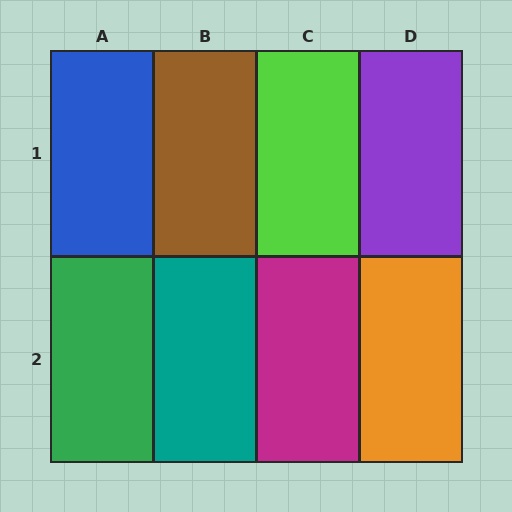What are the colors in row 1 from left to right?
Blue, brown, lime, purple.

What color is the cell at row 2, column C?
Magenta.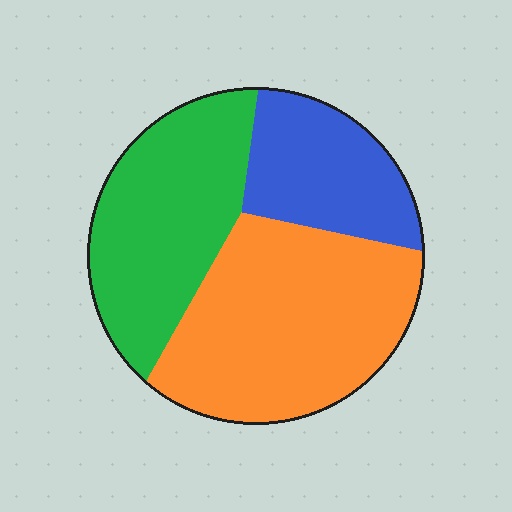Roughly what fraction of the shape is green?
Green covers roughly 35% of the shape.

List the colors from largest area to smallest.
From largest to smallest: orange, green, blue.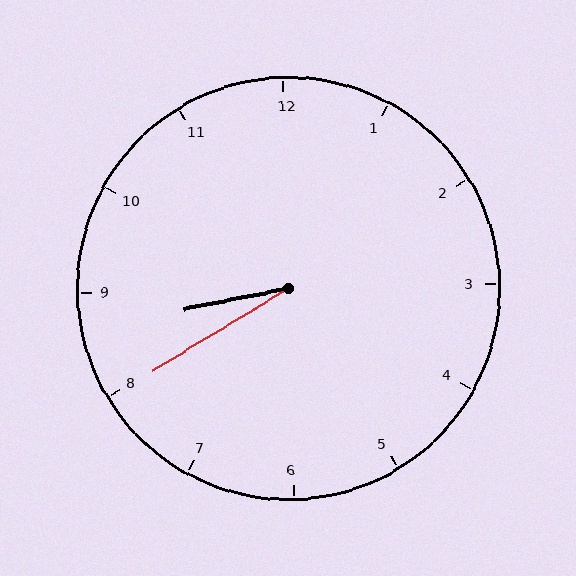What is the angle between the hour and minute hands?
Approximately 20 degrees.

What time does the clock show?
8:40.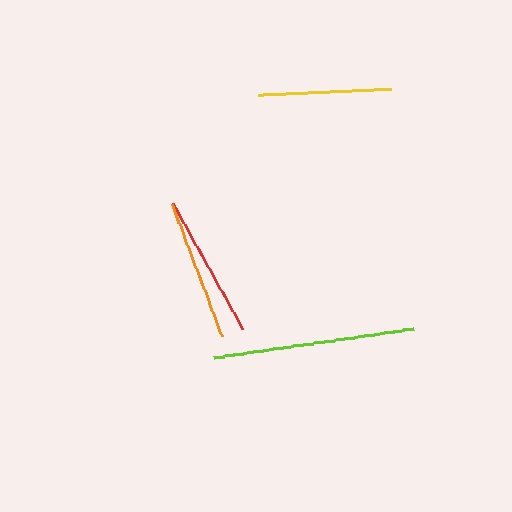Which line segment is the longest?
The lime line is the longest at approximately 202 pixels.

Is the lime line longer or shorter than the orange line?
The lime line is longer than the orange line.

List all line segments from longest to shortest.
From longest to shortest: lime, red, orange, yellow.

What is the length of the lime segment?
The lime segment is approximately 202 pixels long.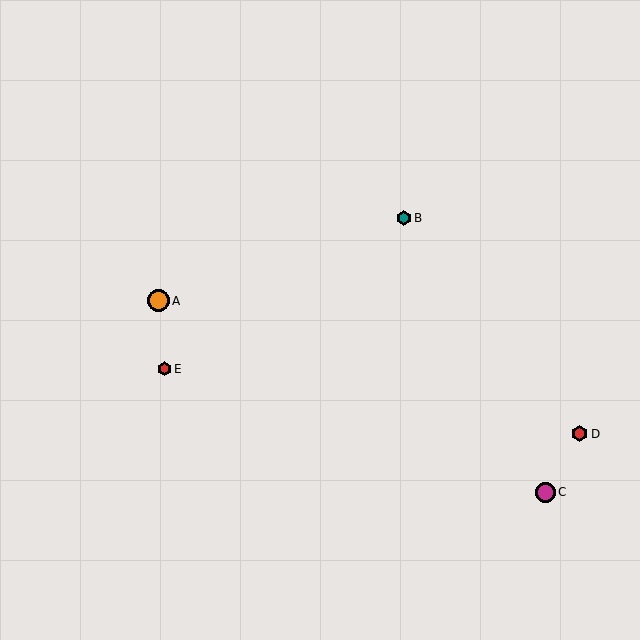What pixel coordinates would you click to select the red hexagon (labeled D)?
Click at (580, 434) to select the red hexagon D.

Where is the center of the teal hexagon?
The center of the teal hexagon is at (404, 218).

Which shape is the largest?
The orange circle (labeled A) is the largest.